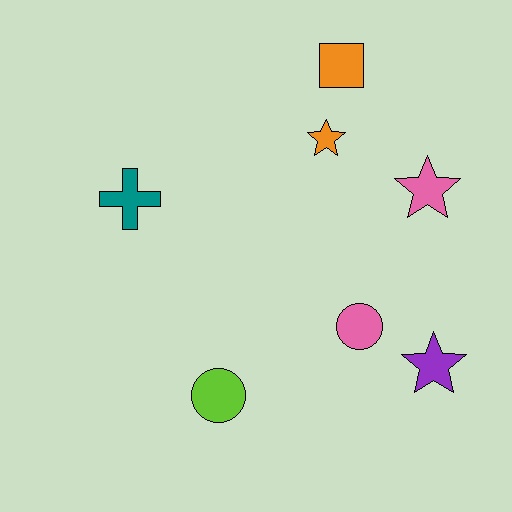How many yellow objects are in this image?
There are no yellow objects.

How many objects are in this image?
There are 7 objects.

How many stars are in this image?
There are 3 stars.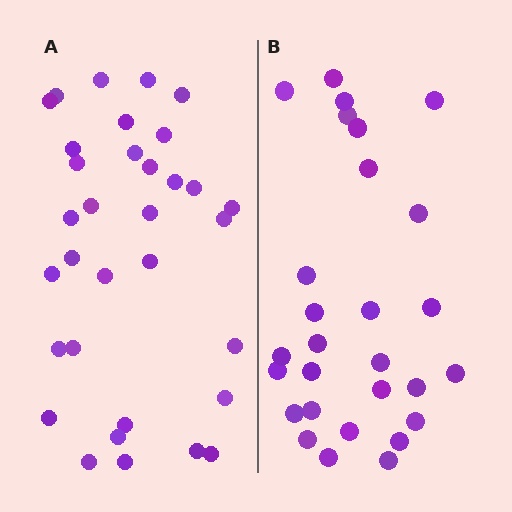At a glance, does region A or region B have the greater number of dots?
Region A (the left region) has more dots.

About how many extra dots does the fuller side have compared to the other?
Region A has about 5 more dots than region B.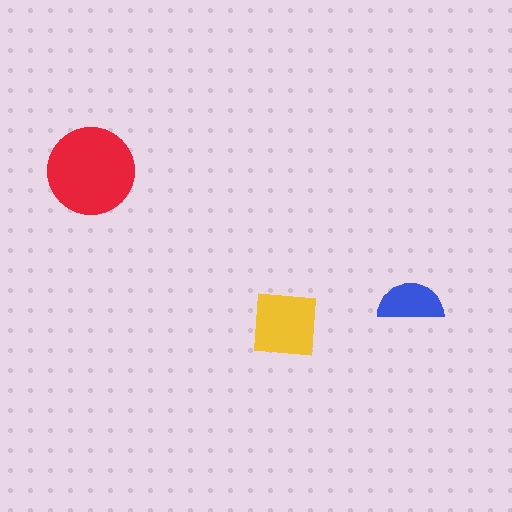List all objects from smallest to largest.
The blue semicircle, the yellow square, the red circle.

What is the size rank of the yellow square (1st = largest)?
2nd.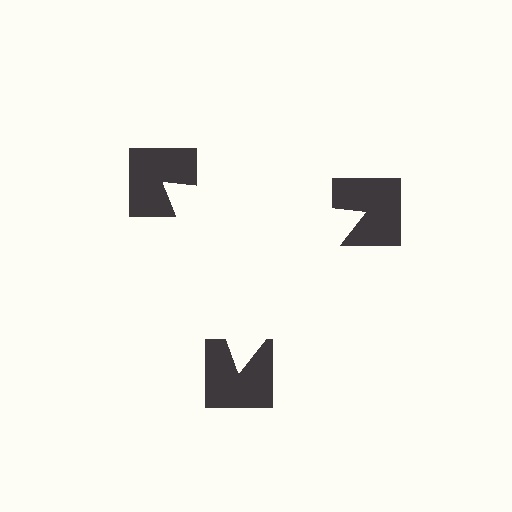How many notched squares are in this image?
There are 3 — one at each vertex of the illusory triangle.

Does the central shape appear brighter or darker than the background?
It typically appears slightly brighter than the background, even though no actual brightness change is drawn.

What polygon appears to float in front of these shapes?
An illusory triangle — its edges are inferred from the aligned wedge cuts in the notched squares, not physically drawn.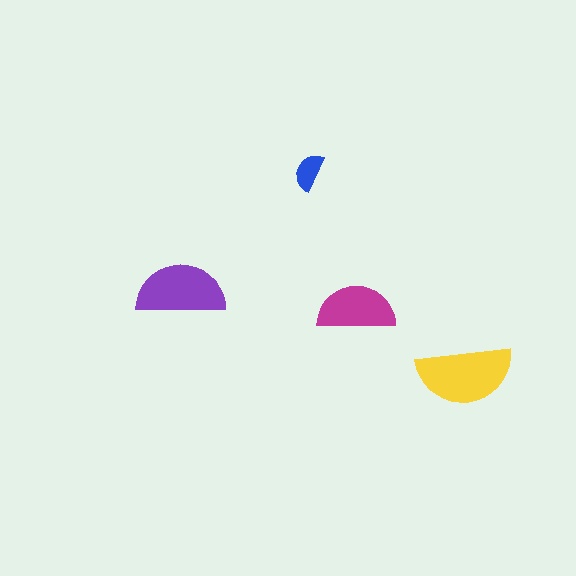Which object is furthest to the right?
The yellow semicircle is rightmost.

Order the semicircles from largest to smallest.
the yellow one, the purple one, the magenta one, the blue one.